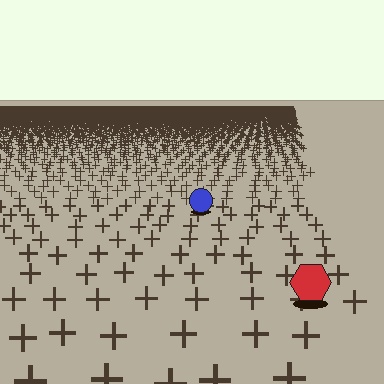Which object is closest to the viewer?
The red hexagon is closest. The texture marks near it are larger and more spread out.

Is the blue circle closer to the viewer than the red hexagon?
No. The red hexagon is closer — you can tell from the texture gradient: the ground texture is coarser near it.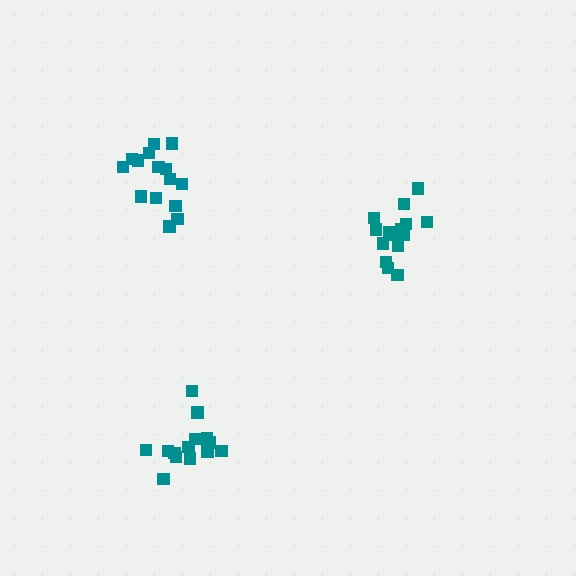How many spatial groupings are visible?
There are 3 spatial groupings.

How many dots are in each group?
Group 1: 15 dots, Group 2: 15 dots, Group 3: 16 dots (46 total).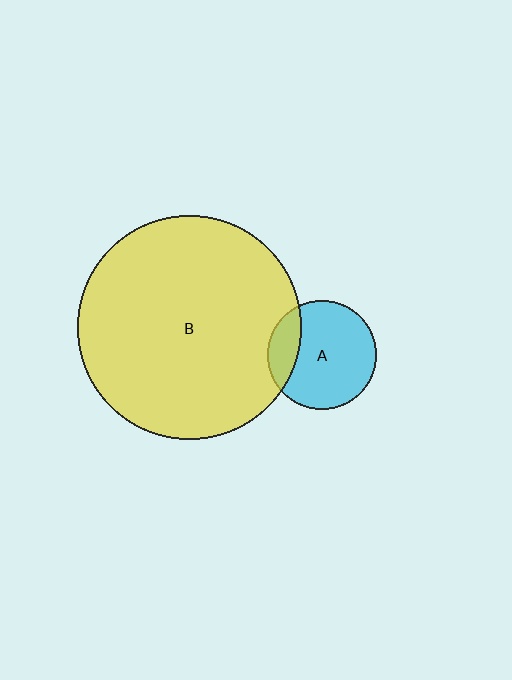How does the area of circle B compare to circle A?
Approximately 4.2 times.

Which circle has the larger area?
Circle B (yellow).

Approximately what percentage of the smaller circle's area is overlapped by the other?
Approximately 20%.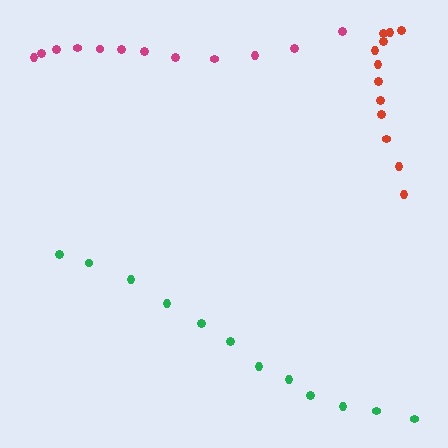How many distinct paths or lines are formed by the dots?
There are 3 distinct paths.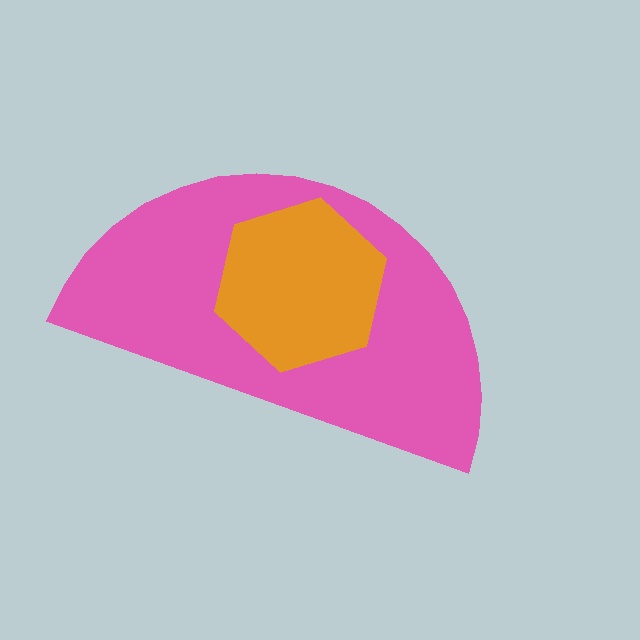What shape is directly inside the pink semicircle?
The orange hexagon.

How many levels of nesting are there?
2.